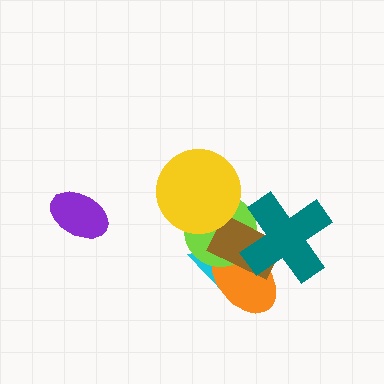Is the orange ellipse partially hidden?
Yes, it is partially covered by another shape.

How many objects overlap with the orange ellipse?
4 objects overlap with the orange ellipse.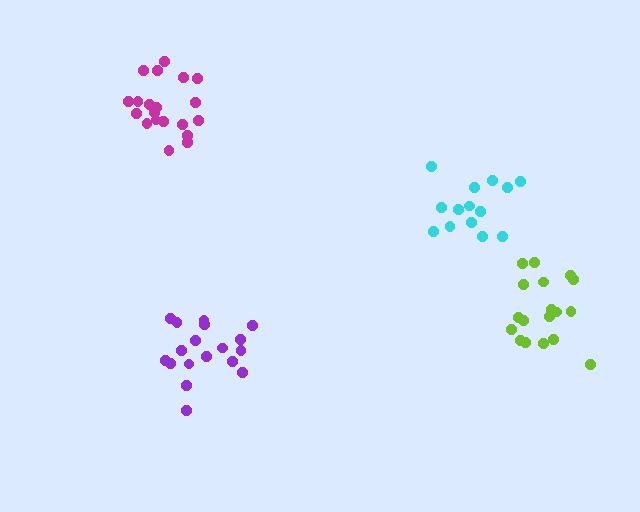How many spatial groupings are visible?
There are 4 spatial groupings.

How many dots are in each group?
Group 1: 18 dots, Group 2: 20 dots, Group 3: 18 dots, Group 4: 14 dots (70 total).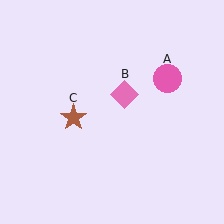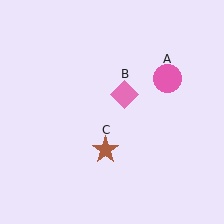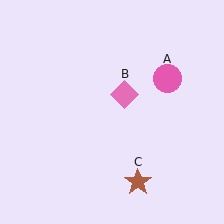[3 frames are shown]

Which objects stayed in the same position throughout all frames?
Pink circle (object A) and pink diamond (object B) remained stationary.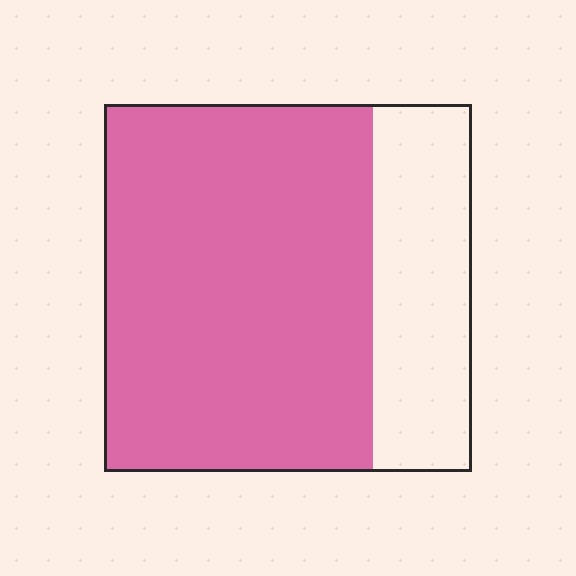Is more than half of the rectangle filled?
Yes.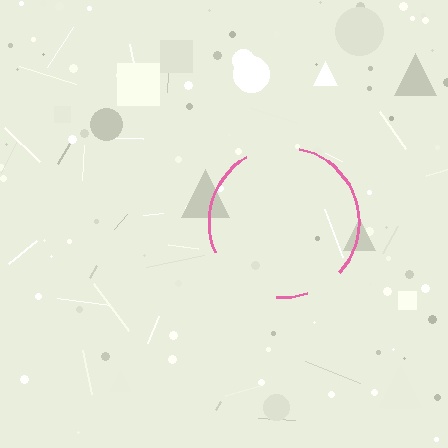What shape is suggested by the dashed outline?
The dashed outline suggests a circle.